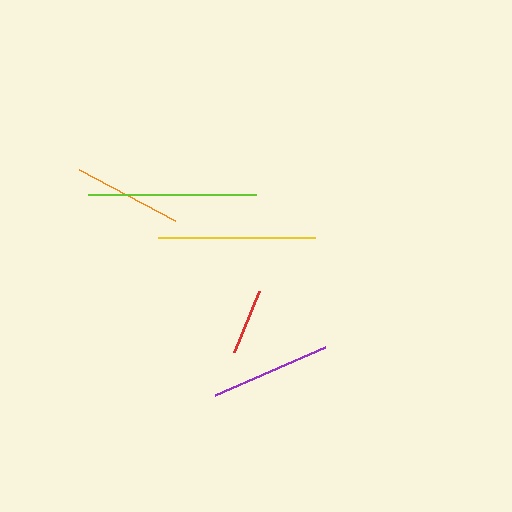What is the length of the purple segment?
The purple segment is approximately 120 pixels long.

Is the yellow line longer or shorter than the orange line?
The yellow line is longer than the orange line.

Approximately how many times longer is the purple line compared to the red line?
The purple line is approximately 1.8 times the length of the red line.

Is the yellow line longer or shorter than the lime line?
The lime line is longer than the yellow line.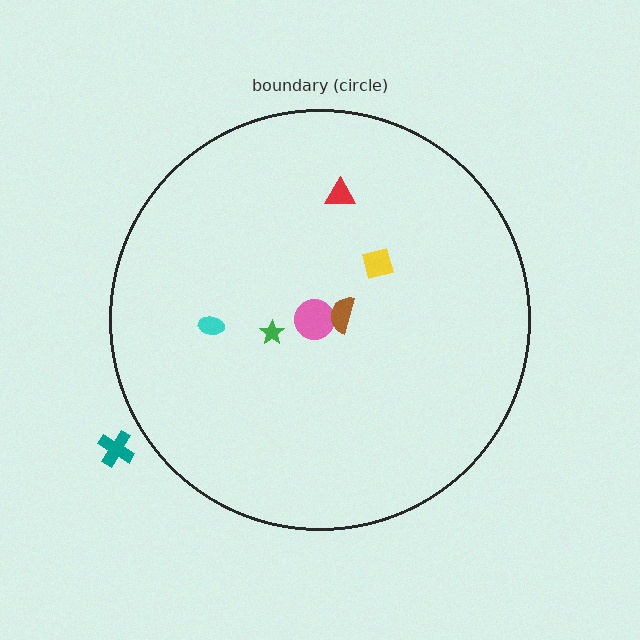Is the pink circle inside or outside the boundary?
Inside.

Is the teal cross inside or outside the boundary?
Outside.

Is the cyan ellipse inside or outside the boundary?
Inside.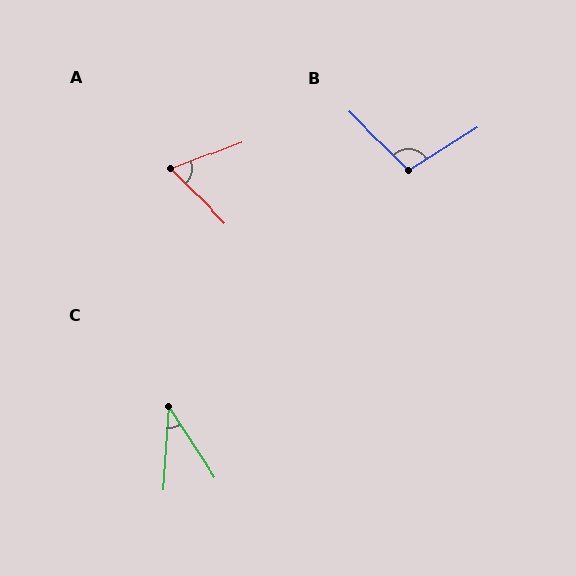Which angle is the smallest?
C, at approximately 37 degrees.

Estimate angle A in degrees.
Approximately 65 degrees.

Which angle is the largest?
B, at approximately 104 degrees.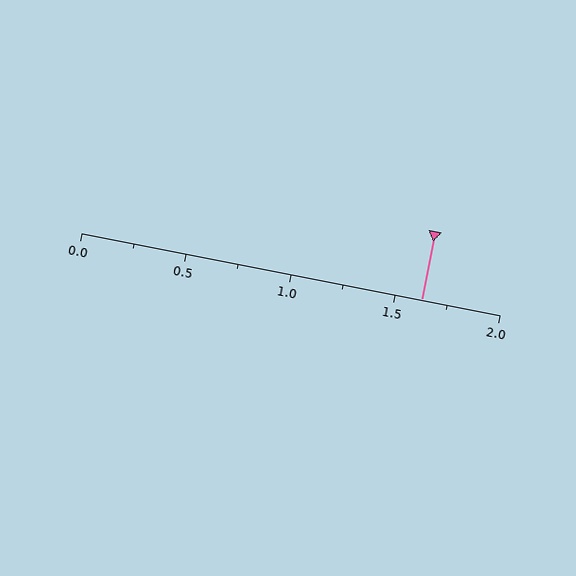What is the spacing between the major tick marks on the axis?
The major ticks are spaced 0.5 apart.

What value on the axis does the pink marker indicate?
The marker indicates approximately 1.62.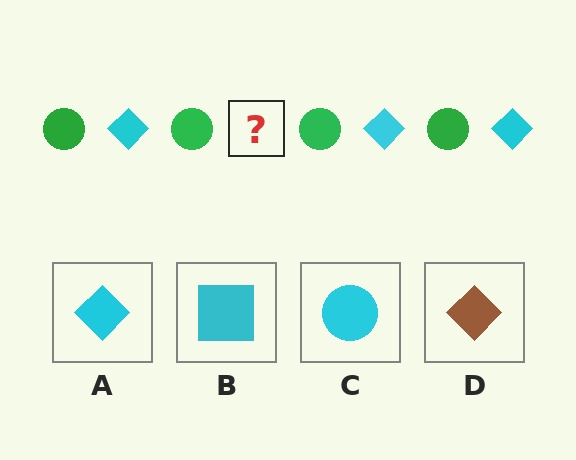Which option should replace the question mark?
Option A.